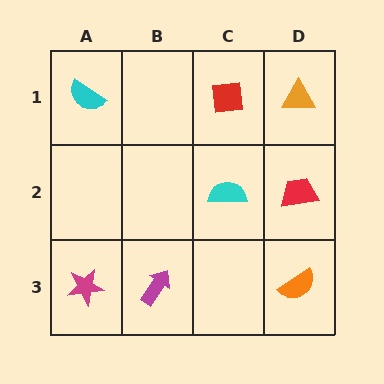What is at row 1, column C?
A red square.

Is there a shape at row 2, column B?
No, that cell is empty.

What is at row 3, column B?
A magenta arrow.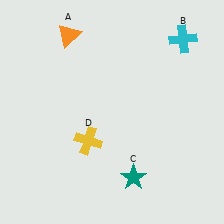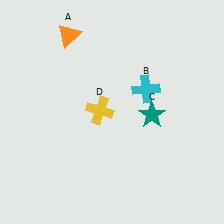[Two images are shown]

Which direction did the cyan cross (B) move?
The cyan cross (B) moved down.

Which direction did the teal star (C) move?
The teal star (C) moved up.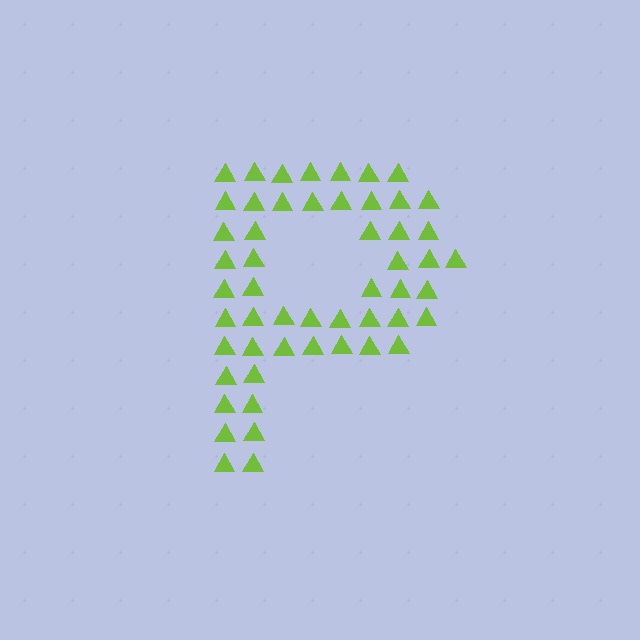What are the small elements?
The small elements are triangles.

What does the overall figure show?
The overall figure shows the letter P.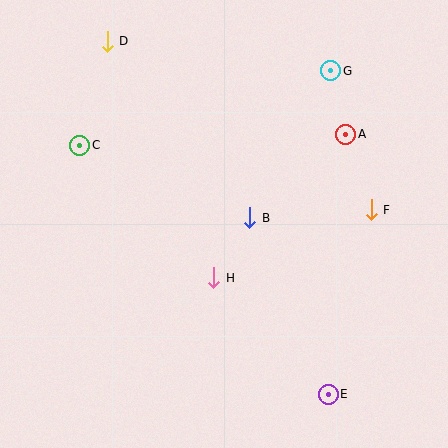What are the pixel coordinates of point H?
Point H is at (214, 278).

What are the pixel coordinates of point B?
Point B is at (250, 218).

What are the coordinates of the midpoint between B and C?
The midpoint between B and C is at (165, 181).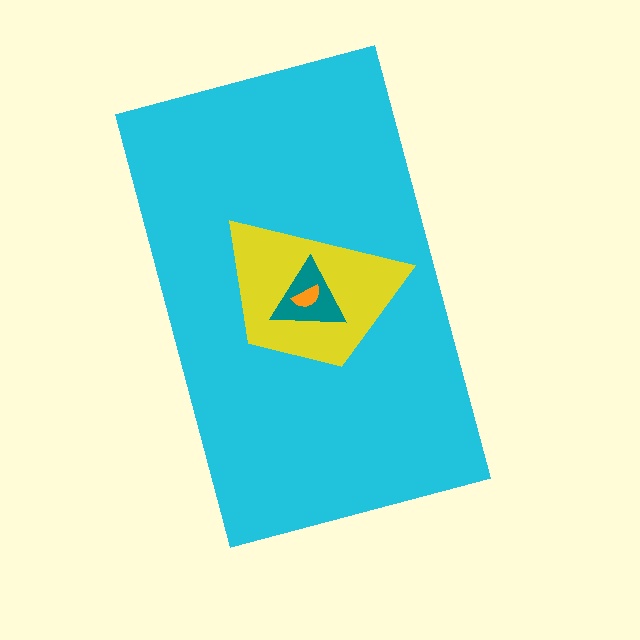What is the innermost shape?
The orange semicircle.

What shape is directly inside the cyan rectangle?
The yellow trapezoid.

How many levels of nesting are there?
4.